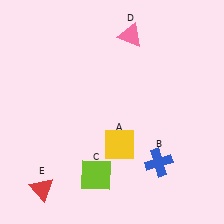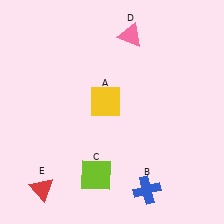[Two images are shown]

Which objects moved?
The objects that moved are: the yellow square (A), the blue cross (B).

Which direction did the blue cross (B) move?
The blue cross (B) moved down.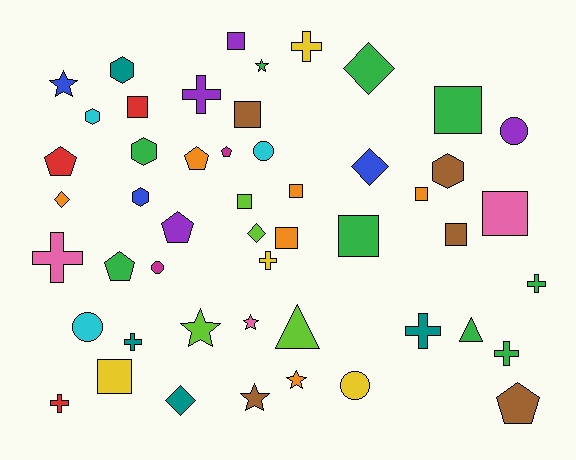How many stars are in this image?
There are 6 stars.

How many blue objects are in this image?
There are 3 blue objects.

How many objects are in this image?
There are 50 objects.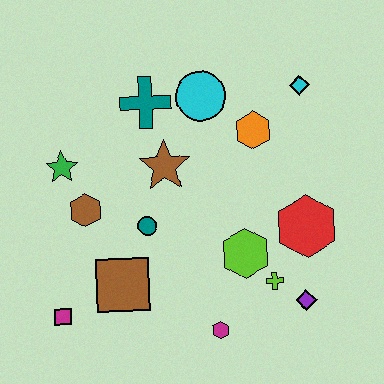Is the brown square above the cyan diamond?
No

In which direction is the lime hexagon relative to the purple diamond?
The lime hexagon is to the left of the purple diamond.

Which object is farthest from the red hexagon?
The magenta square is farthest from the red hexagon.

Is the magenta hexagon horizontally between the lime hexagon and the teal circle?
Yes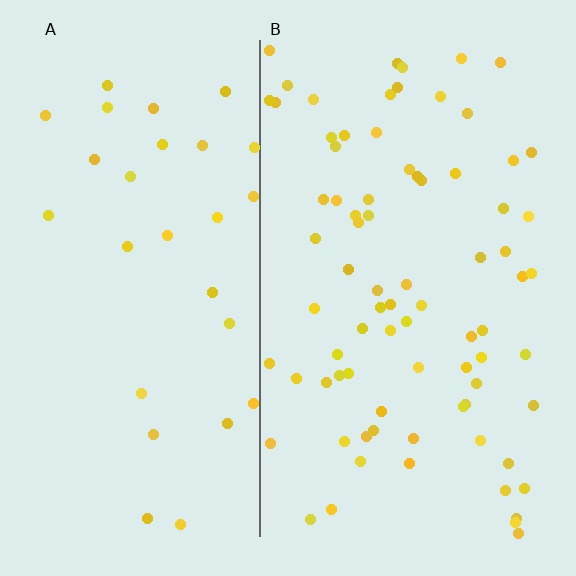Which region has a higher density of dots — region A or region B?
B (the right).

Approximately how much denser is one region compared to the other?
Approximately 2.7× — region B over region A.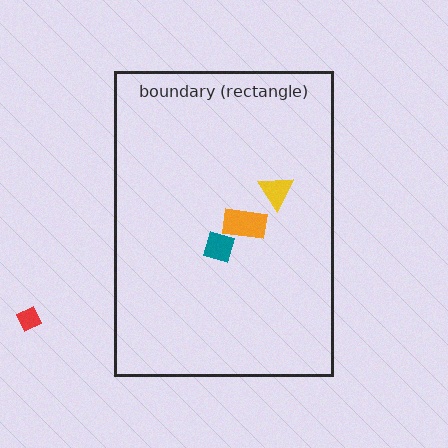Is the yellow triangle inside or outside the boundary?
Inside.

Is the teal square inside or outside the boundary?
Inside.